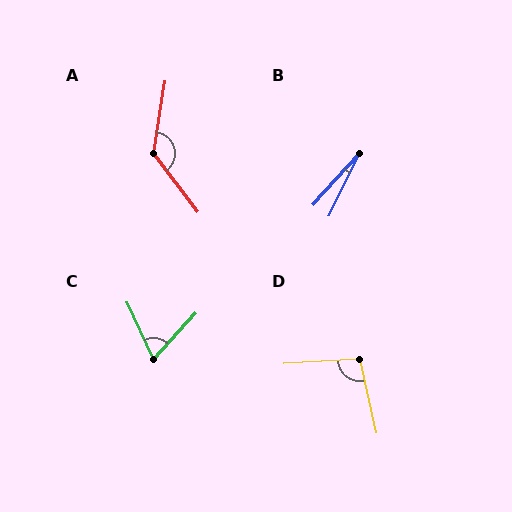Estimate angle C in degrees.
Approximately 67 degrees.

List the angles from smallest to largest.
B (16°), C (67°), D (99°), A (134°).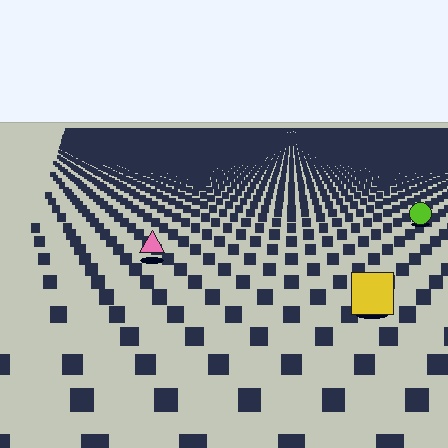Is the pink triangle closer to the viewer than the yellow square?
No. The yellow square is closer — you can tell from the texture gradient: the ground texture is coarser near it.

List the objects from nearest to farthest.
From nearest to farthest: the yellow square, the pink triangle, the lime circle.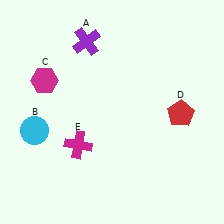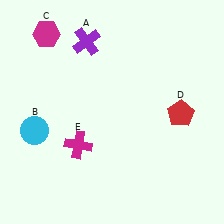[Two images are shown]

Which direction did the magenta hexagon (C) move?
The magenta hexagon (C) moved up.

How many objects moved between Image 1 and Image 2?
1 object moved between the two images.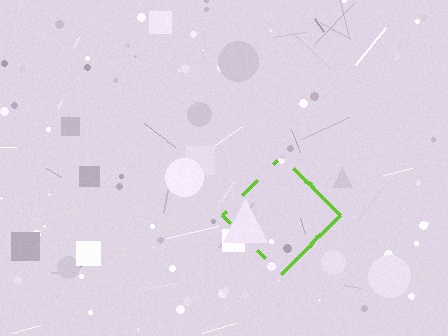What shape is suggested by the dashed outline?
The dashed outline suggests a diamond.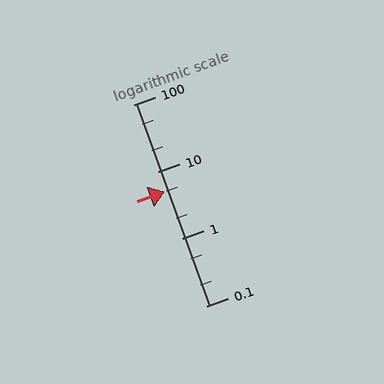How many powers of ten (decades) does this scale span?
The scale spans 3 decades, from 0.1 to 100.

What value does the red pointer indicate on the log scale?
The pointer indicates approximately 5.